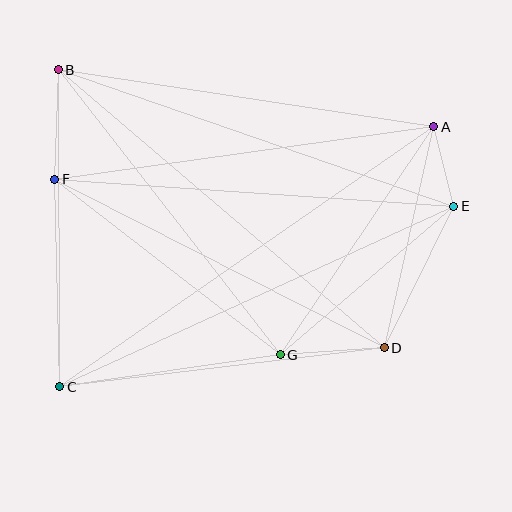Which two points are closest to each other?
Points A and E are closest to each other.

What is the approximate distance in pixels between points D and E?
The distance between D and E is approximately 158 pixels.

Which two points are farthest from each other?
Points A and C are farthest from each other.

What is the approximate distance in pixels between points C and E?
The distance between C and E is approximately 434 pixels.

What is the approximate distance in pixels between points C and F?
The distance between C and F is approximately 207 pixels.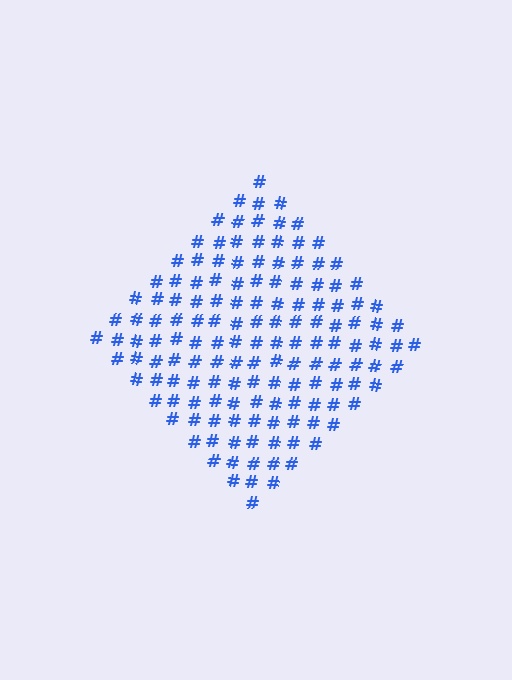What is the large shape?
The large shape is a diamond.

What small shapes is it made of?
It is made of small hash symbols.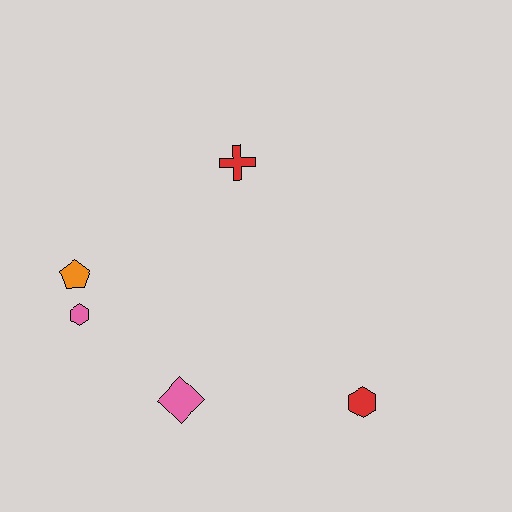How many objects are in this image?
There are 5 objects.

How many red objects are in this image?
There are 2 red objects.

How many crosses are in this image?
There is 1 cross.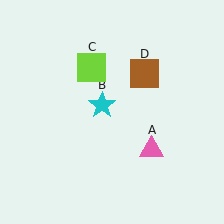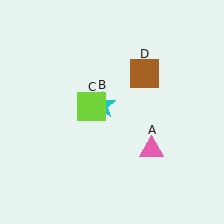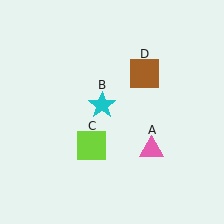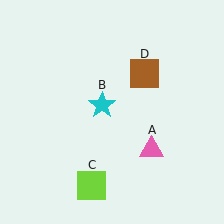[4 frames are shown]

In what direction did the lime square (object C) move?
The lime square (object C) moved down.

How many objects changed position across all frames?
1 object changed position: lime square (object C).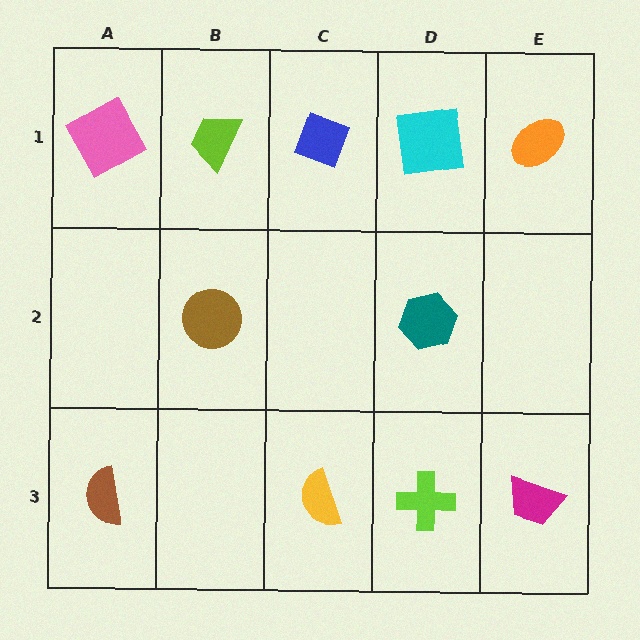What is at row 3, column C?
A yellow semicircle.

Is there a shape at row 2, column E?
No, that cell is empty.